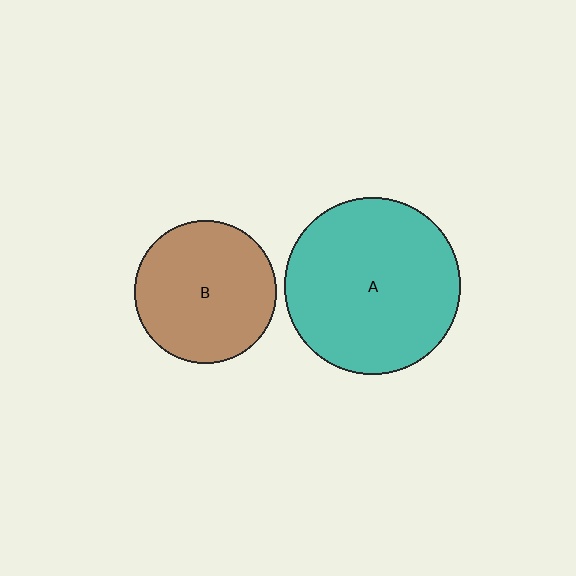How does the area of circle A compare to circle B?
Approximately 1.5 times.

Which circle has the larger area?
Circle A (teal).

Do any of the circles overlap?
No, none of the circles overlap.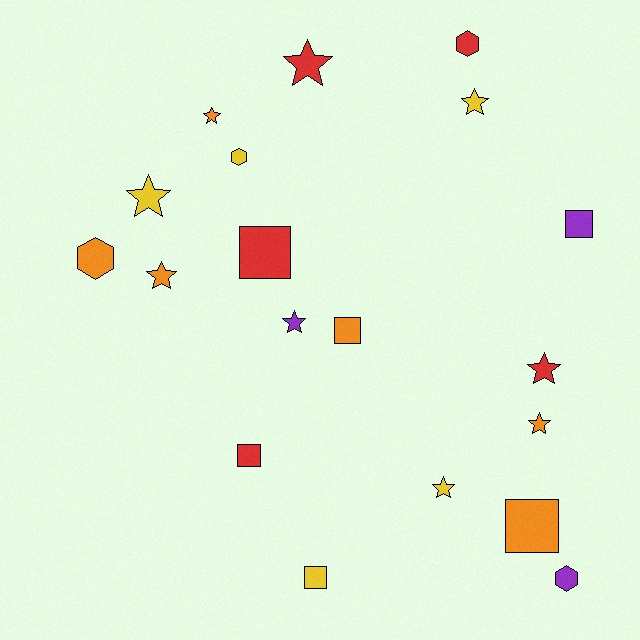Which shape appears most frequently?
Star, with 9 objects.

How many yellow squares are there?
There is 1 yellow square.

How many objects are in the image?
There are 19 objects.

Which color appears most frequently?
Orange, with 6 objects.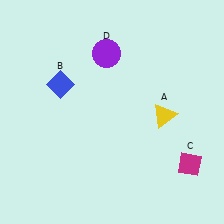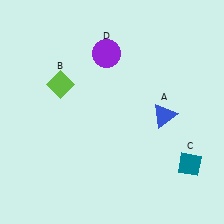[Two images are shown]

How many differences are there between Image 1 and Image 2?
There are 3 differences between the two images.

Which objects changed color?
A changed from yellow to blue. B changed from blue to lime. C changed from magenta to teal.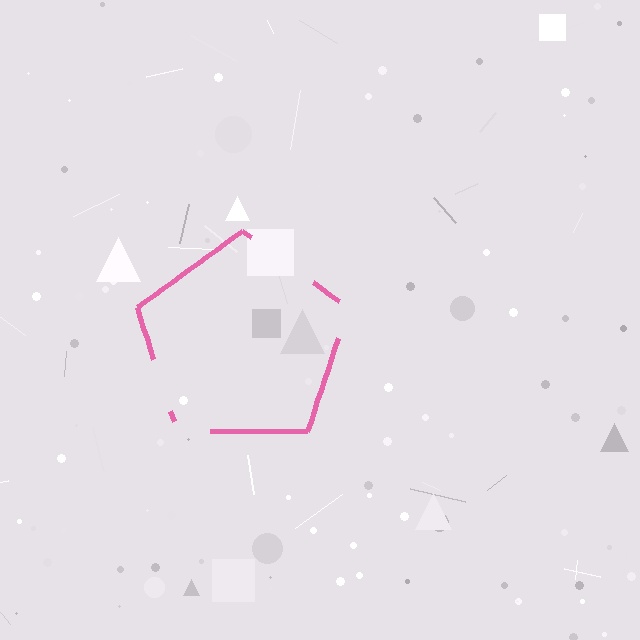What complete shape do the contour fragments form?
The contour fragments form a pentagon.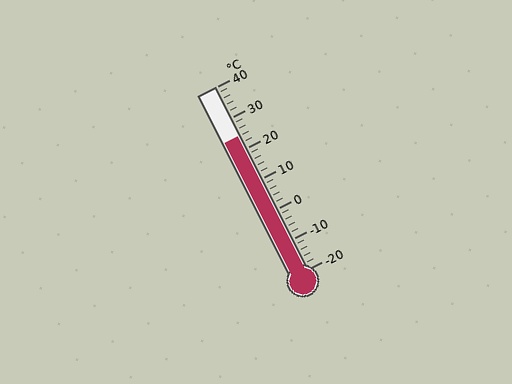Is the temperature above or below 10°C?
The temperature is above 10°C.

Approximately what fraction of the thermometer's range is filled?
The thermometer is filled to approximately 75% of its range.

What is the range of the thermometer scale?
The thermometer scale ranges from -20°C to 40°C.